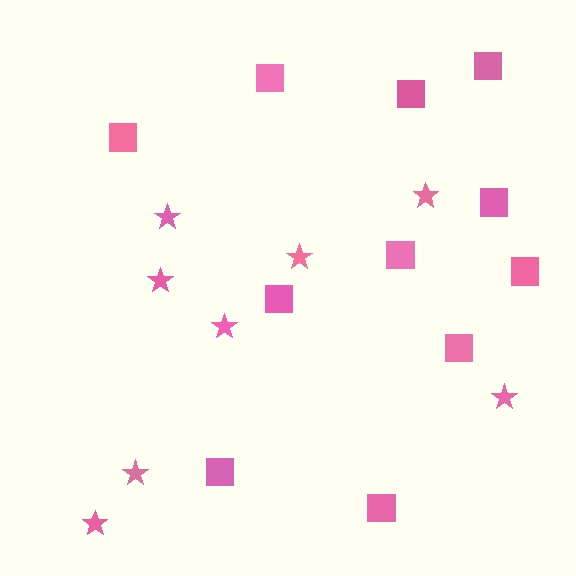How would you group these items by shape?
There are 2 groups: one group of stars (8) and one group of squares (11).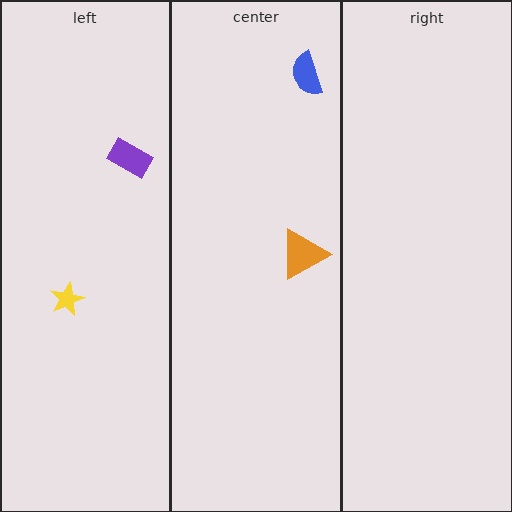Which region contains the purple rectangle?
The left region.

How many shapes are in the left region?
2.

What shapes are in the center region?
The blue semicircle, the orange triangle.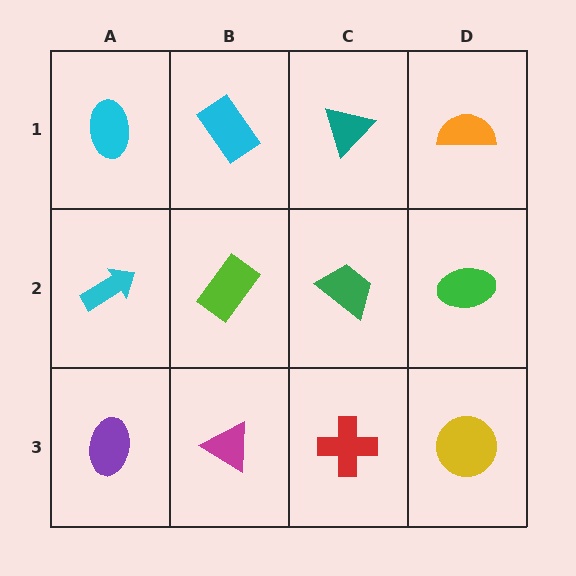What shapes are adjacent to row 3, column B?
A lime rectangle (row 2, column B), a purple ellipse (row 3, column A), a red cross (row 3, column C).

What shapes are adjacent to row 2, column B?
A cyan rectangle (row 1, column B), a magenta triangle (row 3, column B), a cyan arrow (row 2, column A), a green trapezoid (row 2, column C).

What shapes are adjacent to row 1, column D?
A green ellipse (row 2, column D), a teal triangle (row 1, column C).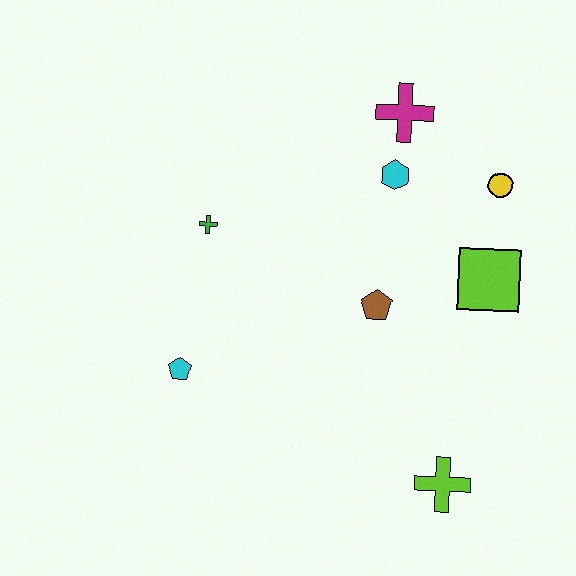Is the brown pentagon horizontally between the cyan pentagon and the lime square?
Yes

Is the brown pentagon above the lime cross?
Yes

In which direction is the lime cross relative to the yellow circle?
The lime cross is below the yellow circle.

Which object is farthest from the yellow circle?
The cyan pentagon is farthest from the yellow circle.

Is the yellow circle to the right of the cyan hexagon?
Yes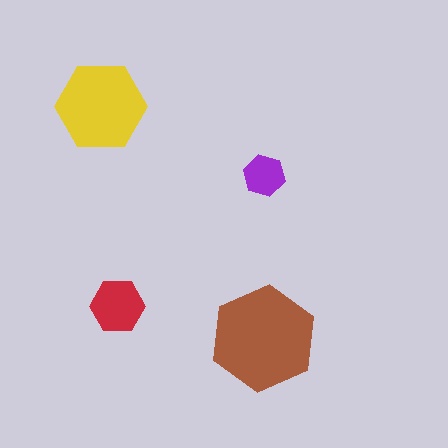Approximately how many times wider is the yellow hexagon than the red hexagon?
About 1.5 times wider.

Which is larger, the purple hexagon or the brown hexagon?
The brown one.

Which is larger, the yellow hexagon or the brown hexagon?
The brown one.